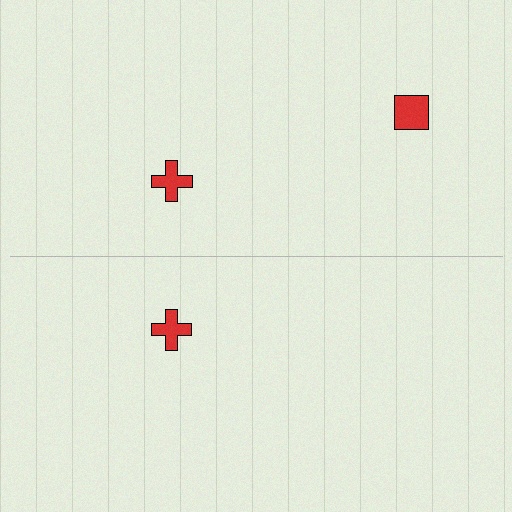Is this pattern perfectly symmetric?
No, the pattern is not perfectly symmetric. A red square is missing from the bottom side.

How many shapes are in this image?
There are 3 shapes in this image.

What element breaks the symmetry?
A red square is missing from the bottom side.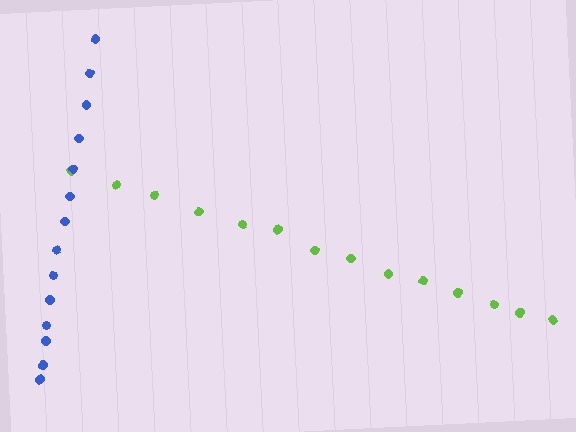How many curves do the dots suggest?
There are 2 distinct paths.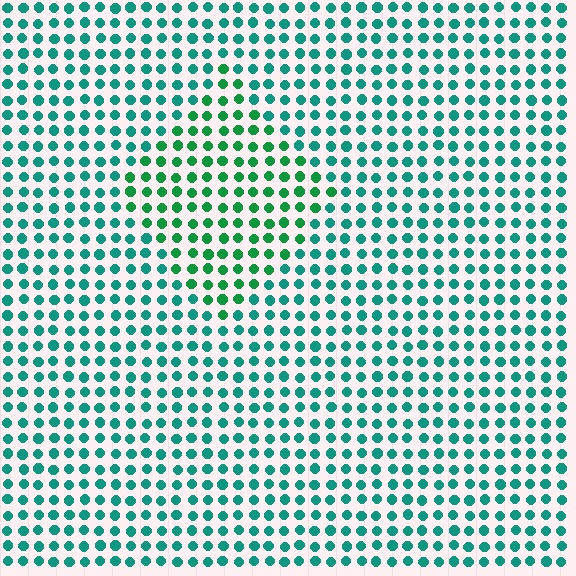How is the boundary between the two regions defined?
The boundary is defined purely by a slight shift in hue (about 30 degrees). Spacing, size, and orientation are identical on both sides.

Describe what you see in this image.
The image is filled with small teal elements in a uniform arrangement. A diamond-shaped region is visible where the elements are tinted to a slightly different hue, forming a subtle color boundary.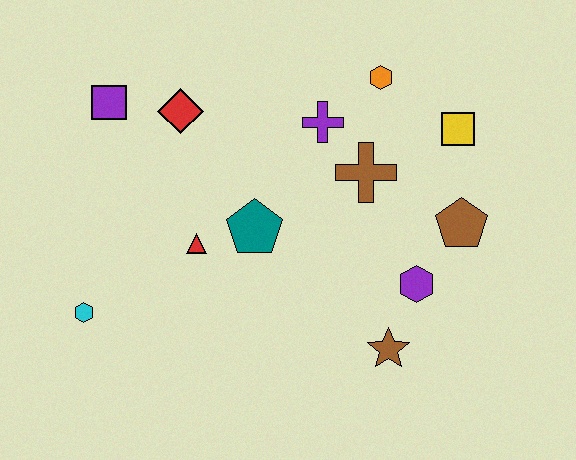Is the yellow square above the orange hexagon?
No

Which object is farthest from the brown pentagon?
The cyan hexagon is farthest from the brown pentagon.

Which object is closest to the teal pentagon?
The red triangle is closest to the teal pentagon.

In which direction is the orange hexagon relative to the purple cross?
The orange hexagon is to the right of the purple cross.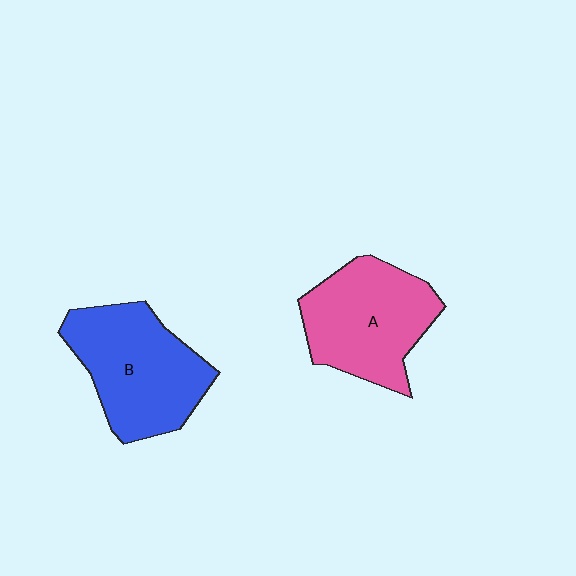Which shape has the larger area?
Shape B (blue).